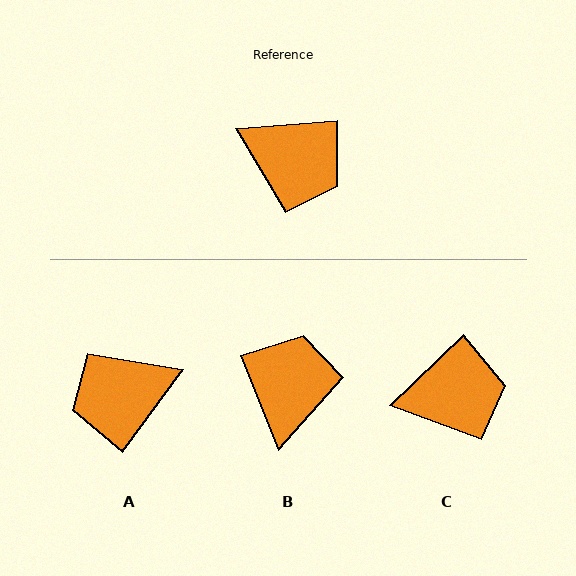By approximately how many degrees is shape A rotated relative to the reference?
Approximately 130 degrees clockwise.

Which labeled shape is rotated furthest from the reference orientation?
A, about 130 degrees away.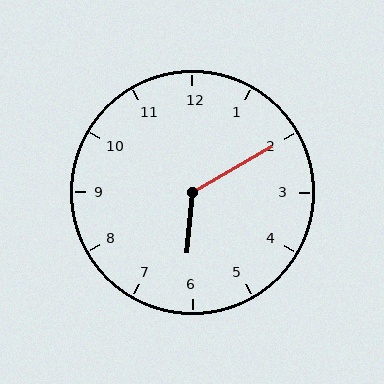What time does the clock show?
6:10.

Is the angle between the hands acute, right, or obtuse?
It is obtuse.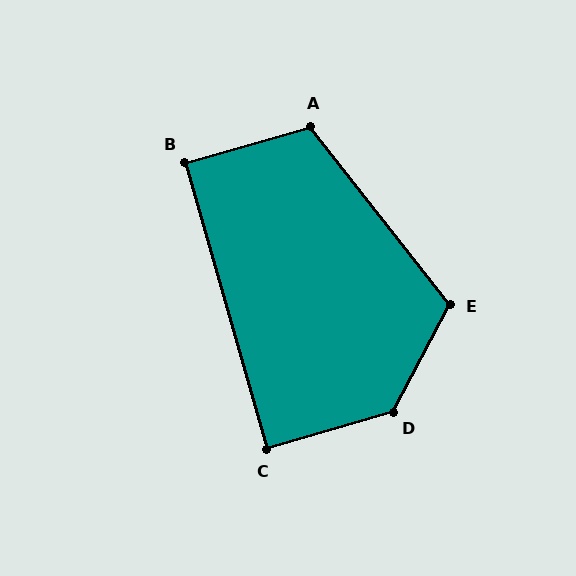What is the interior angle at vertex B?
Approximately 90 degrees (approximately right).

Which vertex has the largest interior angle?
D, at approximately 134 degrees.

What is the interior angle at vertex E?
Approximately 114 degrees (obtuse).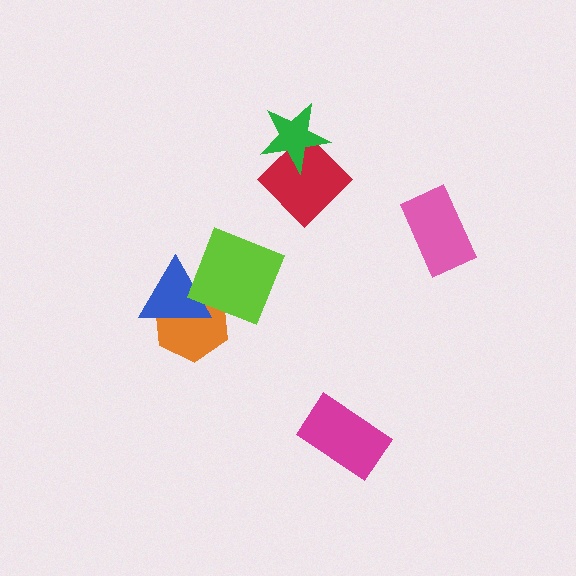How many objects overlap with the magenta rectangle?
0 objects overlap with the magenta rectangle.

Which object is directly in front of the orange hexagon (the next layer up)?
The blue triangle is directly in front of the orange hexagon.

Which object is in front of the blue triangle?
The lime square is in front of the blue triangle.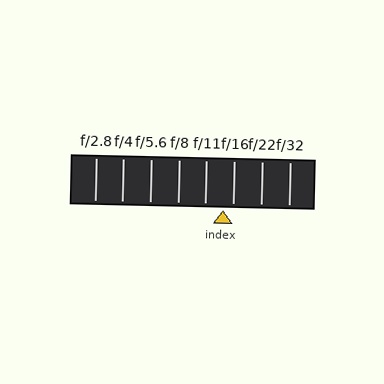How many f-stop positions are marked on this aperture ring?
There are 8 f-stop positions marked.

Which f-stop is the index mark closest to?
The index mark is closest to f/16.